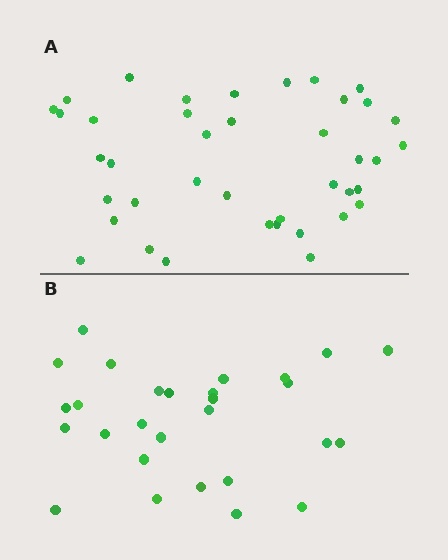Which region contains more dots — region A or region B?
Region A (the top region) has more dots.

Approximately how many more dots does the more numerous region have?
Region A has roughly 12 or so more dots than region B.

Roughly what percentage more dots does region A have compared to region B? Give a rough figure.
About 45% more.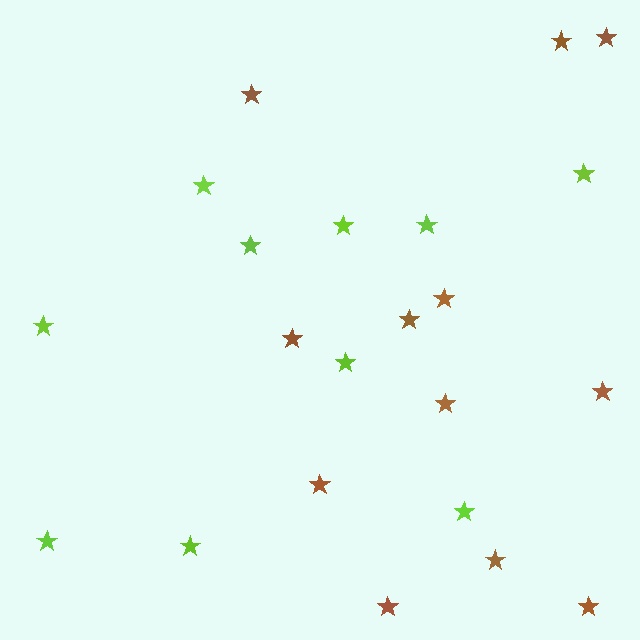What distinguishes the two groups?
There are 2 groups: one group of brown stars (12) and one group of lime stars (10).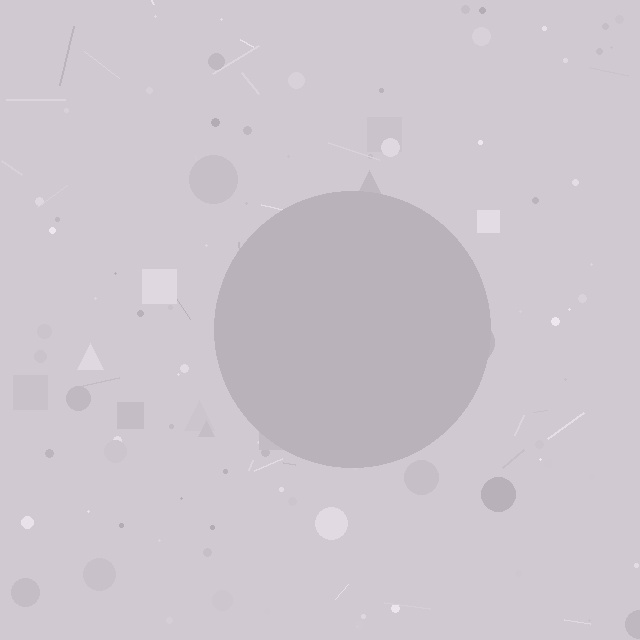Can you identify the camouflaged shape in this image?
The camouflaged shape is a circle.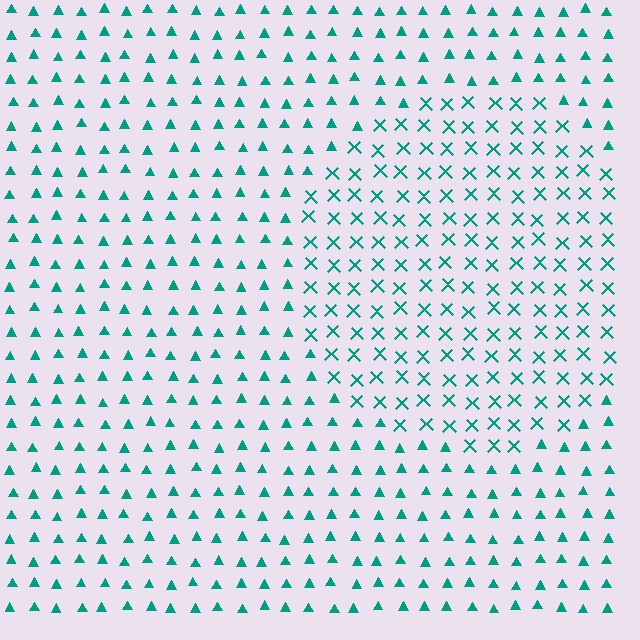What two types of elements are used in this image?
The image uses X marks inside the circle region and triangles outside it.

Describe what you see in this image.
The image is filled with small teal elements arranged in a uniform grid. A circle-shaped region contains X marks, while the surrounding area contains triangles. The boundary is defined purely by the change in element shape.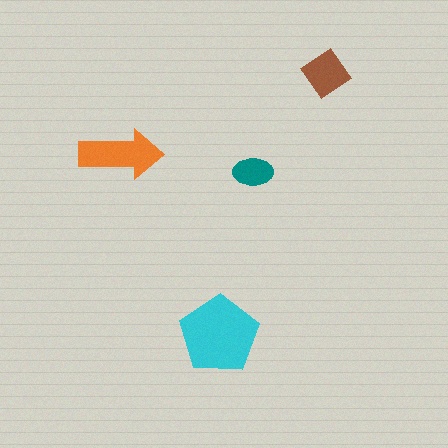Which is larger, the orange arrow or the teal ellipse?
The orange arrow.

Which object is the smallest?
The teal ellipse.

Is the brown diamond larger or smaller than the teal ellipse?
Larger.